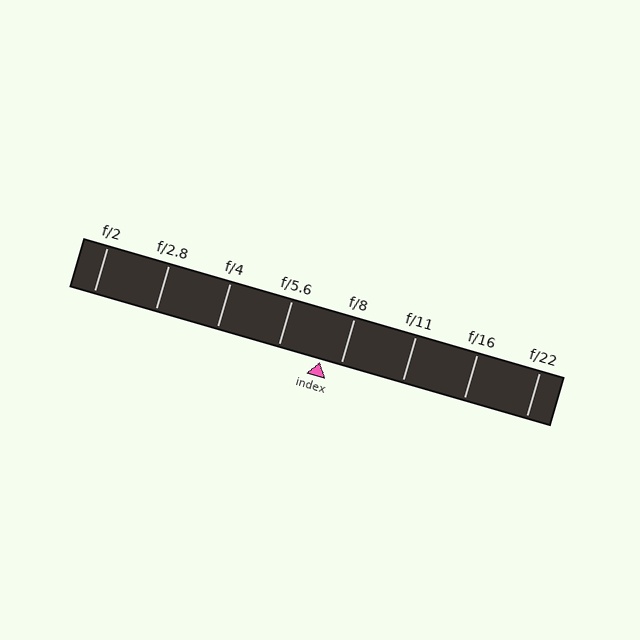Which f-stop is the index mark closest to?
The index mark is closest to f/8.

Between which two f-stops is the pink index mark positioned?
The index mark is between f/5.6 and f/8.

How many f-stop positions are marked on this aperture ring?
There are 8 f-stop positions marked.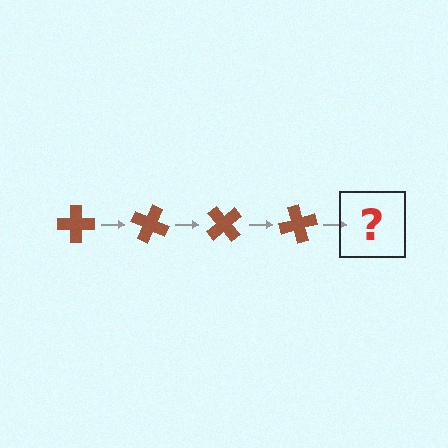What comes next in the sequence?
The next element should be a brown cross rotated 100 degrees.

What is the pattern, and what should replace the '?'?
The pattern is that the cross rotates 25 degrees each step. The '?' should be a brown cross rotated 100 degrees.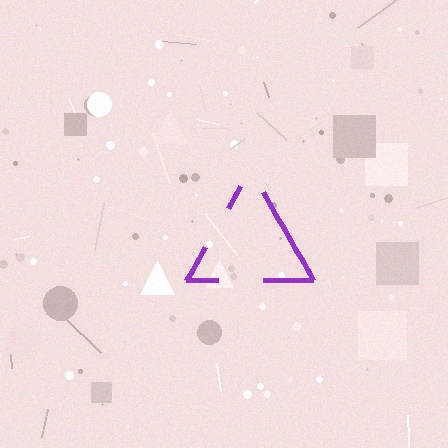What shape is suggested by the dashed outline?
The dashed outline suggests a triangle.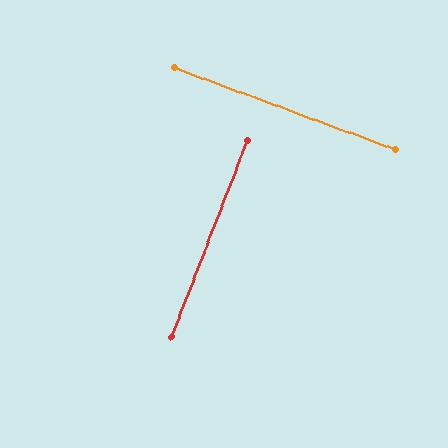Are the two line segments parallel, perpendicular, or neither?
Perpendicular — they meet at approximately 89°.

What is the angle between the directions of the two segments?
Approximately 89 degrees.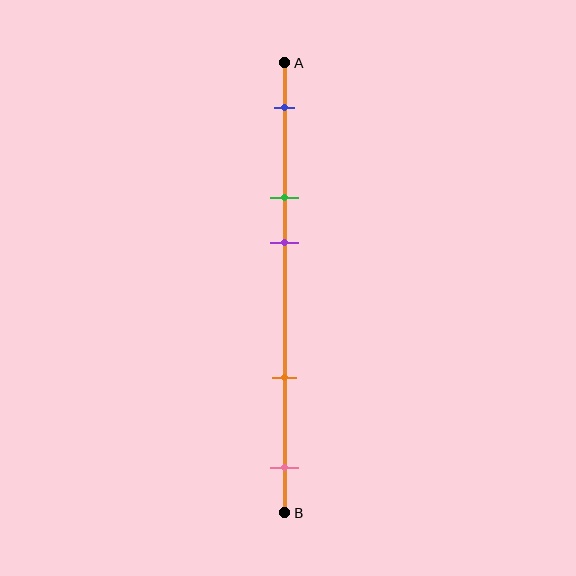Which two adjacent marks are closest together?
The green and purple marks are the closest adjacent pair.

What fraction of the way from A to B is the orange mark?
The orange mark is approximately 70% (0.7) of the way from A to B.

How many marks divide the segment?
There are 5 marks dividing the segment.